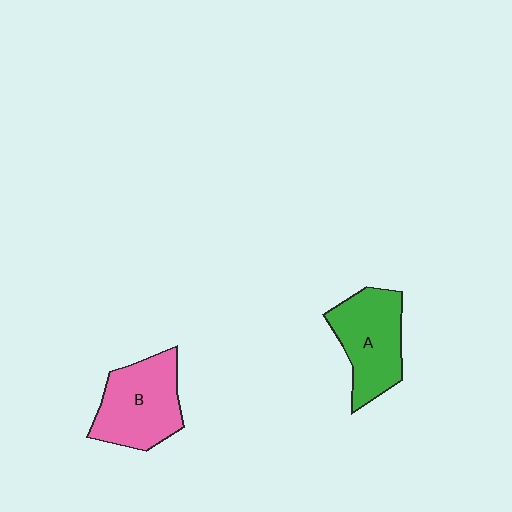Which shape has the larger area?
Shape B (pink).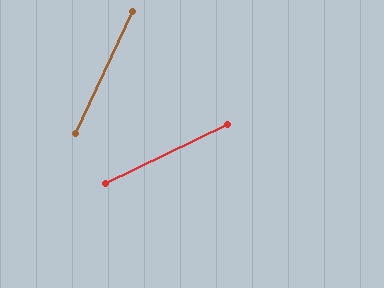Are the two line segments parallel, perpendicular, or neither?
Neither parallel nor perpendicular — they differ by about 39°.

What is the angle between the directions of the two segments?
Approximately 39 degrees.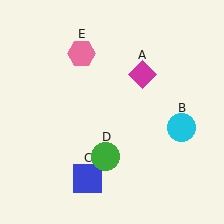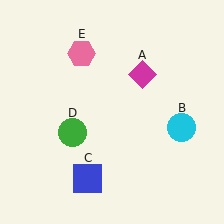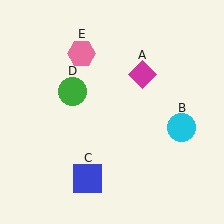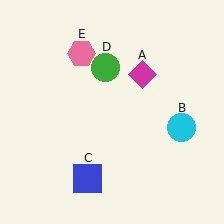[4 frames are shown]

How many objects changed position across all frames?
1 object changed position: green circle (object D).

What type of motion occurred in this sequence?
The green circle (object D) rotated clockwise around the center of the scene.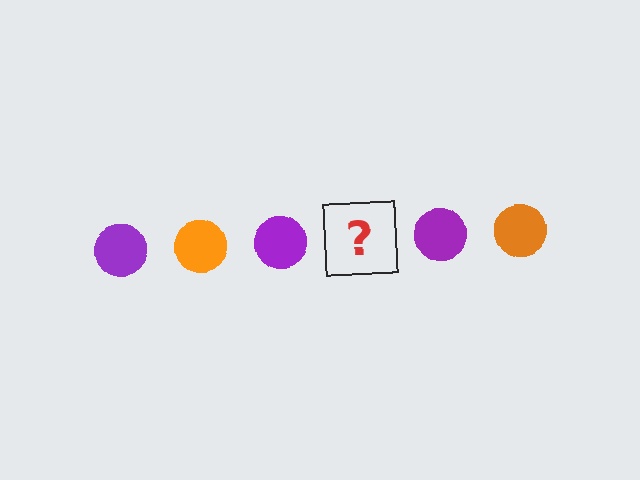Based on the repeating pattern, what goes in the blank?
The blank should be an orange circle.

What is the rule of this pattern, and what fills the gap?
The rule is that the pattern cycles through purple, orange circles. The gap should be filled with an orange circle.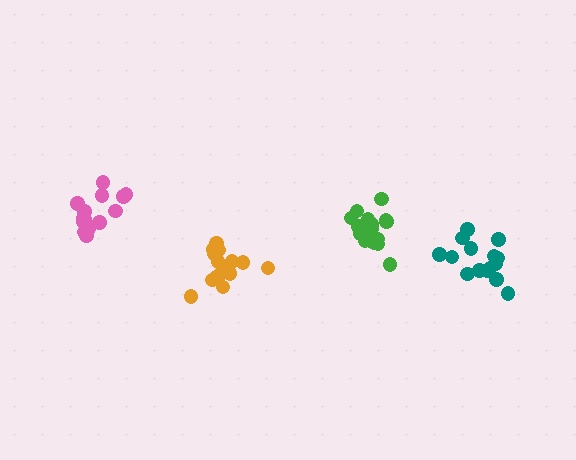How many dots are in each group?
Group 1: 18 dots, Group 2: 15 dots, Group 3: 15 dots, Group 4: 15 dots (63 total).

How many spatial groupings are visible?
There are 4 spatial groupings.